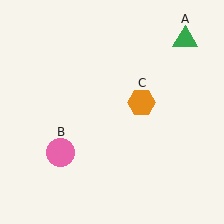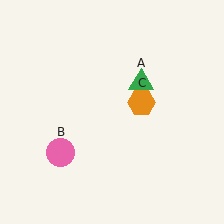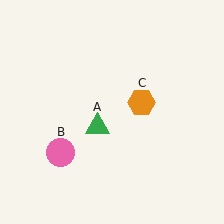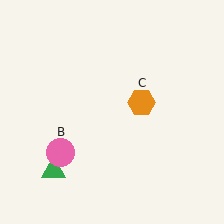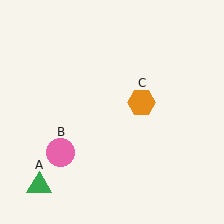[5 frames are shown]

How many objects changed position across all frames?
1 object changed position: green triangle (object A).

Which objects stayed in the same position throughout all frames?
Pink circle (object B) and orange hexagon (object C) remained stationary.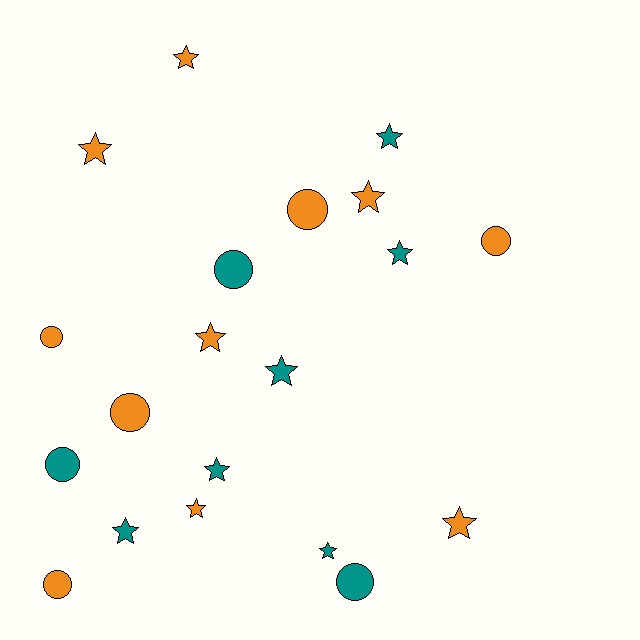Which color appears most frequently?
Orange, with 11 objects.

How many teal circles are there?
There are 3 teal circles.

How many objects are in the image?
There are 20 objects.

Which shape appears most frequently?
Star, with 12 objects.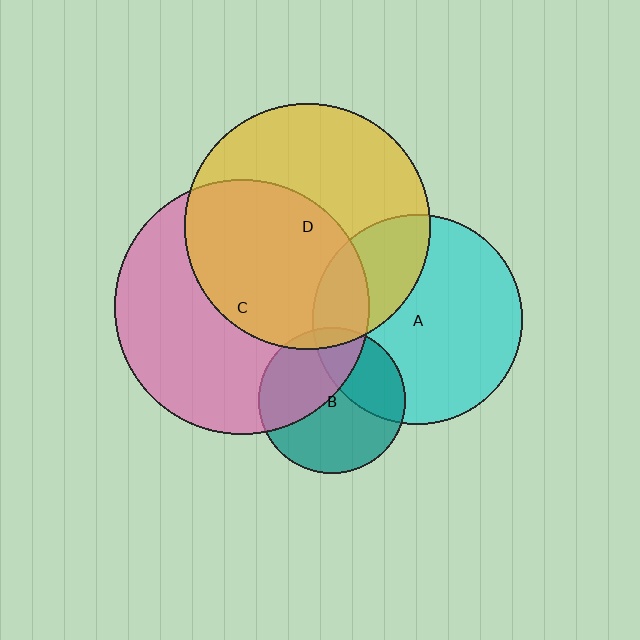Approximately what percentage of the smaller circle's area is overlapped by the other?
Approximately 30%.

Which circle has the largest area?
Circle C (pink).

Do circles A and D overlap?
Yes.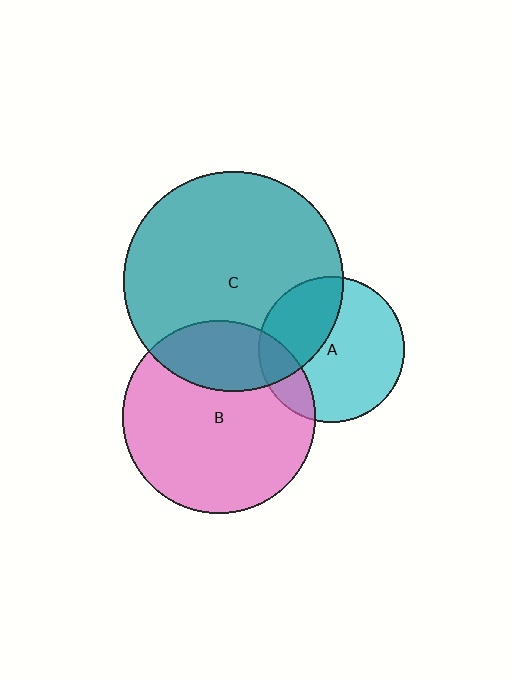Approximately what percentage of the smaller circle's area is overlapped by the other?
Approximately 35%.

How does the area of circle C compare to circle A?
Approximately 2.3 times.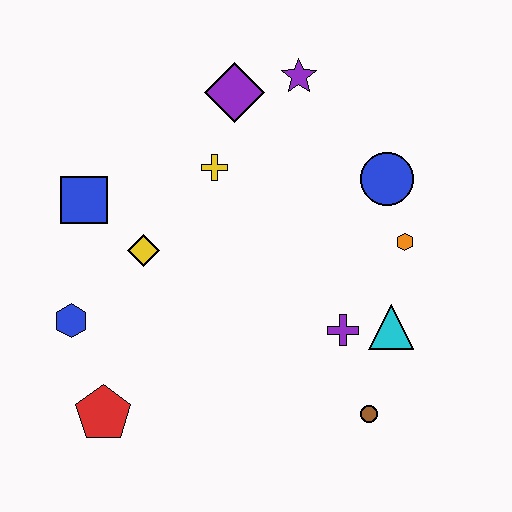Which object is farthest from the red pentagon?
The purple star is farthest from the red pentagon.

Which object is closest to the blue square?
The yellow diamond is closest to the blue square.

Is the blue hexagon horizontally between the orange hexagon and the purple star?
No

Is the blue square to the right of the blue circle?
No